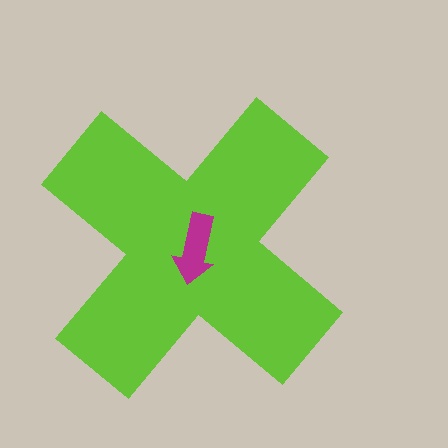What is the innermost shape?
The magenta arrow.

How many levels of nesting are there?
2.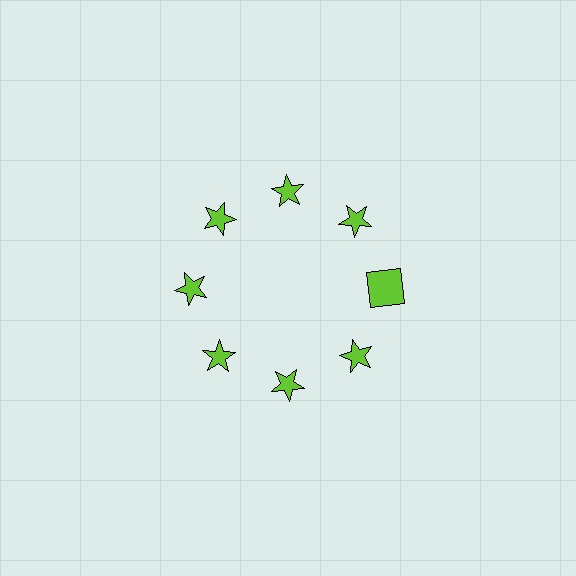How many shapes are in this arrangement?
There are 8 shapes arranged in a ring pattern.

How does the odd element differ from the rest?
It has a different shape: square instead of star.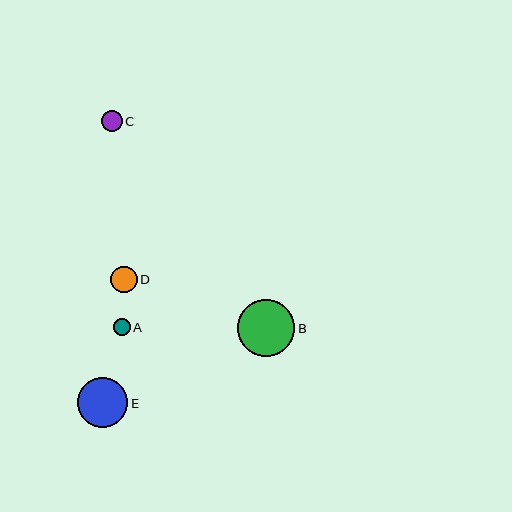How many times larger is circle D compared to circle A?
Circle D is approximately 1.6 times the size of circle A.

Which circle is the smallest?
Circle A is the smallest with a size of approximately 17 pixels.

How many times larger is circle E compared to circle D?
Circle E is approximately 1.9 times the size of circle D.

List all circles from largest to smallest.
From largest to smallest: B, E, D, C, A.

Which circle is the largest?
Circle B is the largest with a size of approximately 57 pixels.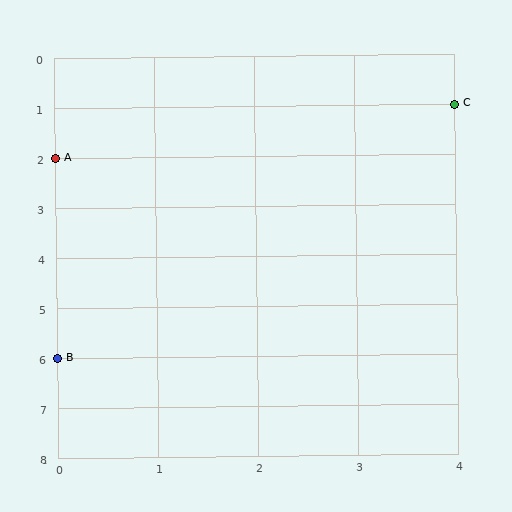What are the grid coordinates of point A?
Point A is at grid coordinates (0, 2).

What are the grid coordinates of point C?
Point C is at grid coordinates (4, 1).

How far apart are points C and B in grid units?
Points C and B are 4 columns and 5 rows apart (about 6.4 grid units diagonally).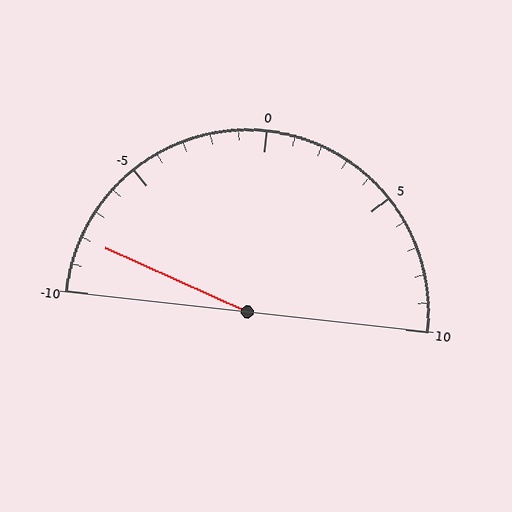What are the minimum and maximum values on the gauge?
The gauge ranges from -10 to 10.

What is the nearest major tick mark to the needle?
The nearest major tick mark is -10.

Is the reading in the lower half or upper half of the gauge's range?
The reading is in the lower half of the range (-10 to 10).